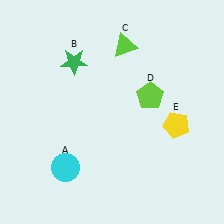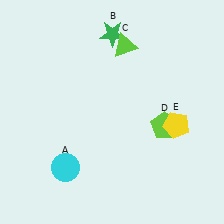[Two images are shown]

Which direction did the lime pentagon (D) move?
The lime pentagon (D) moved down.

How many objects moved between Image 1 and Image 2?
2 objects moved between the two images.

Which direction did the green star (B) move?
The green star (B) moved right.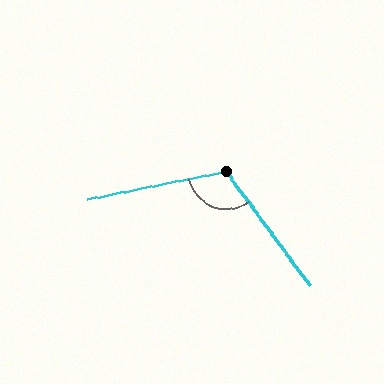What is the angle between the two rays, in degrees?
Approximately 115 degrees.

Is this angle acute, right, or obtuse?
It is obtuse.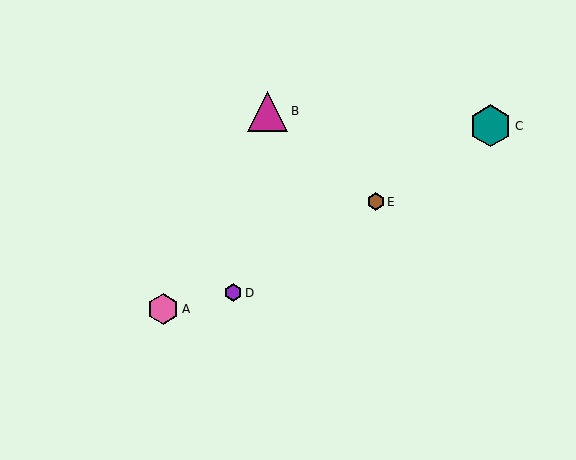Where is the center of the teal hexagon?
The center of the teal hexagon is at (491, 126).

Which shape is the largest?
The teal hexagon (labeled C) is the largest.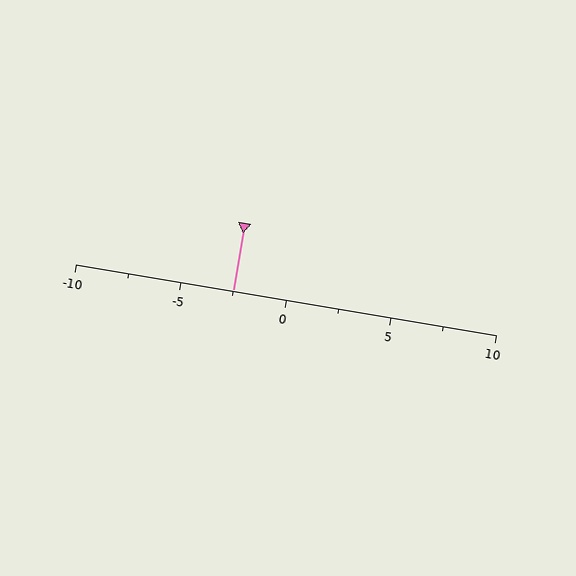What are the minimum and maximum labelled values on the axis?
The axis runs from -10 to 10.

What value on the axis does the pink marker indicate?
The marker indicates approximately -2.5.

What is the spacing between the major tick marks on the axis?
The major ticks are spaced 5 apart.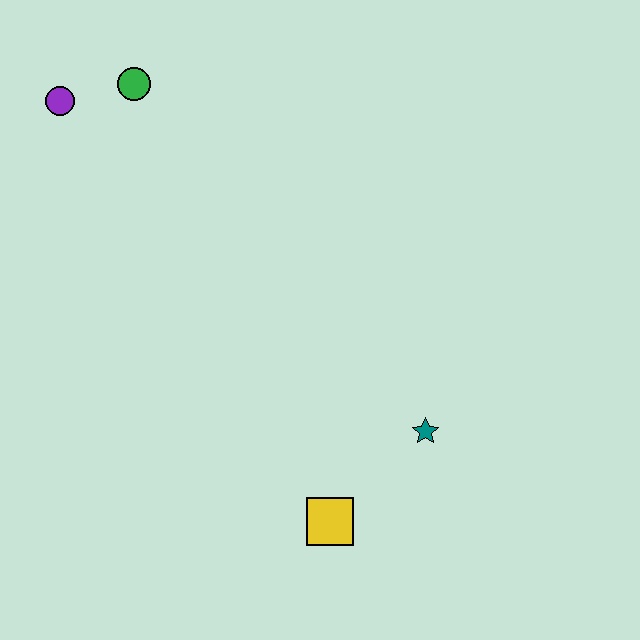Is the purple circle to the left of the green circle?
Yes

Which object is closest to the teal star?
The yellow square is closest to the teal star.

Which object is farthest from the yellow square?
The purple circle is farthest from the yellow square.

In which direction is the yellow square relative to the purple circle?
The yellow square is below the purple circle.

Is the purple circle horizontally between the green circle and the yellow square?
No